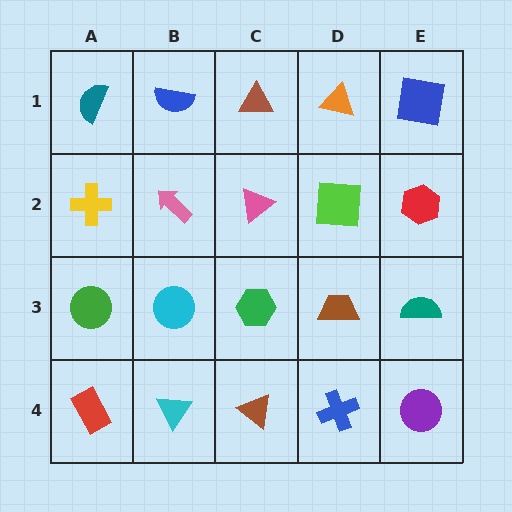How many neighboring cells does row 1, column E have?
2.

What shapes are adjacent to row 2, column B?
A blue semicircle (row 1, column B), a cyan circle (row 3, column B), a yellow cross (row 2, column A), a pink triangle (row 2, column C).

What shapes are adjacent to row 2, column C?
A brown triangle (row 1, column C), a green hexagon (row 3, column C), a pink arrow (row 2, column B), a lime square (row 2, column D).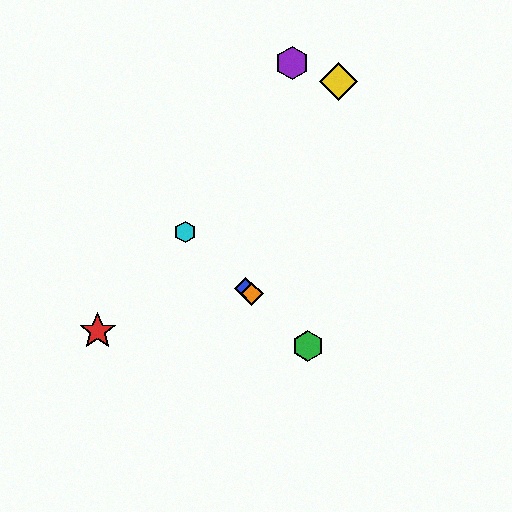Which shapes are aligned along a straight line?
The blue diamond, the green hexagon, the orange diamond, the cyan hexagon are aligned along a straight line.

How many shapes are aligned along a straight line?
4 shapes (the blue diamond, the green hexagon, the orange diamond, the cyan hexagon) are aligned along a straight line.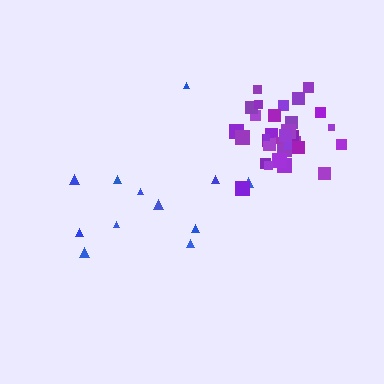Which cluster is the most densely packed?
Purple.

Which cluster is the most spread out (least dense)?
Blue.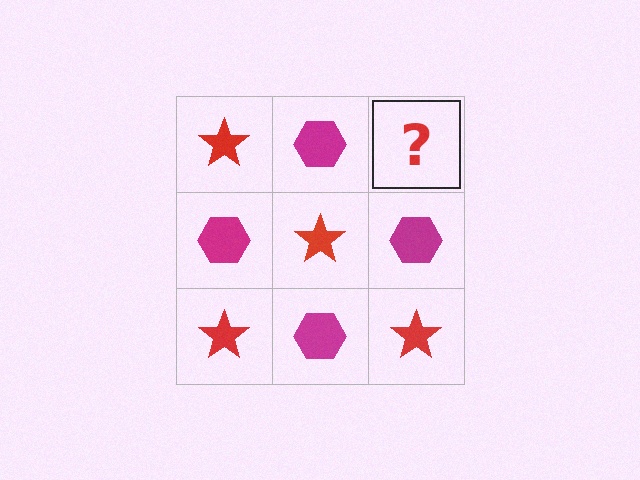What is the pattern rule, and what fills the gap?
The rule is that it alternates red star and magenta hexagon in a checkerboard pattern. The gap should be filled with a red star.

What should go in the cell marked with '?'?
The missing cell should contain a red star.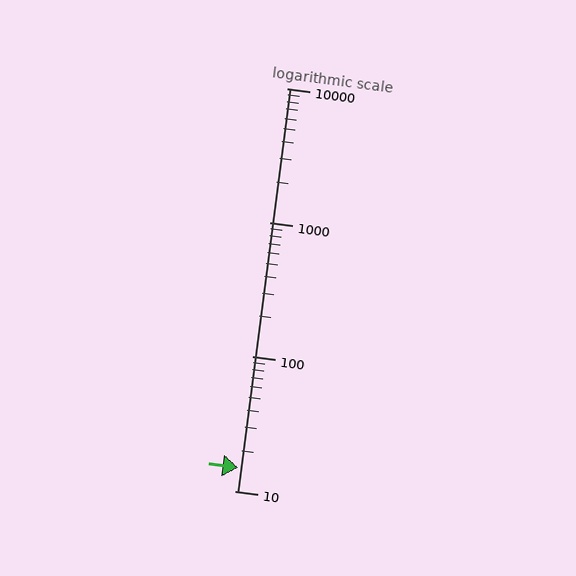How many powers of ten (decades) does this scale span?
The scale spans 3 decades, from 10 to 10000.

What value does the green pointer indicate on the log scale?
The pointer indicates approximately 15.